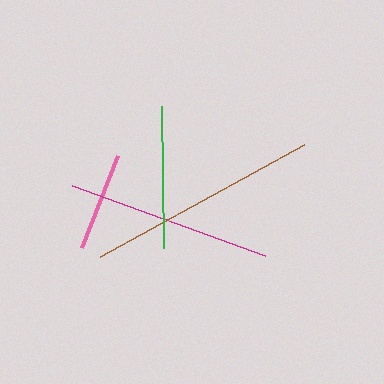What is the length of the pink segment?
The pink segment is approximately 99 pixels long.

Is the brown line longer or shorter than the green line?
The brown line is longer than the green line.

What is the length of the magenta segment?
The magenta segment is approximately 206 pixels long.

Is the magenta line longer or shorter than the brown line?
The brown line is longer than the magenta line.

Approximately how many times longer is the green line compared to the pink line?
The green line is approximately 1.4 times the length of the pink line.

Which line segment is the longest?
The brown line is the longest at approximately 233 pixels.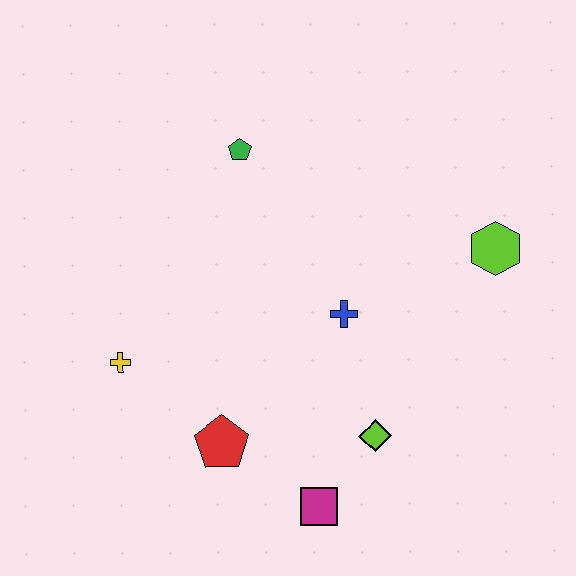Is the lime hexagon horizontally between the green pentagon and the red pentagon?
No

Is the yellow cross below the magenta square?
No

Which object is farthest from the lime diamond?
The green pentagon is farthest from the lime diamond.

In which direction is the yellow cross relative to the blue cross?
The yellow cross is to the left of the blue cross.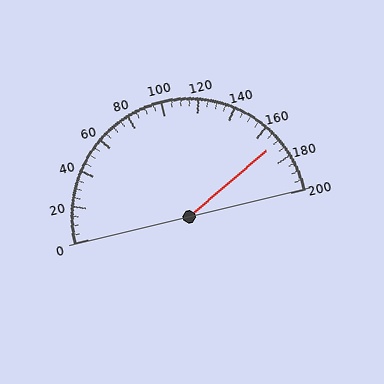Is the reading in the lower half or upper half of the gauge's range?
The reading is in the upper half of the range (0 to 200).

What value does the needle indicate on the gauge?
The needle indicates approximately 170.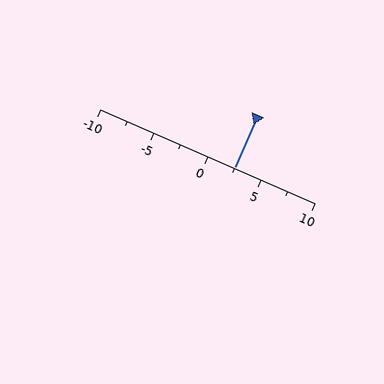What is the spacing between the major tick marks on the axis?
The major ticks are spaced 5 apart.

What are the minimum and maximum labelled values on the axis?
The axis runs from -10 to 10.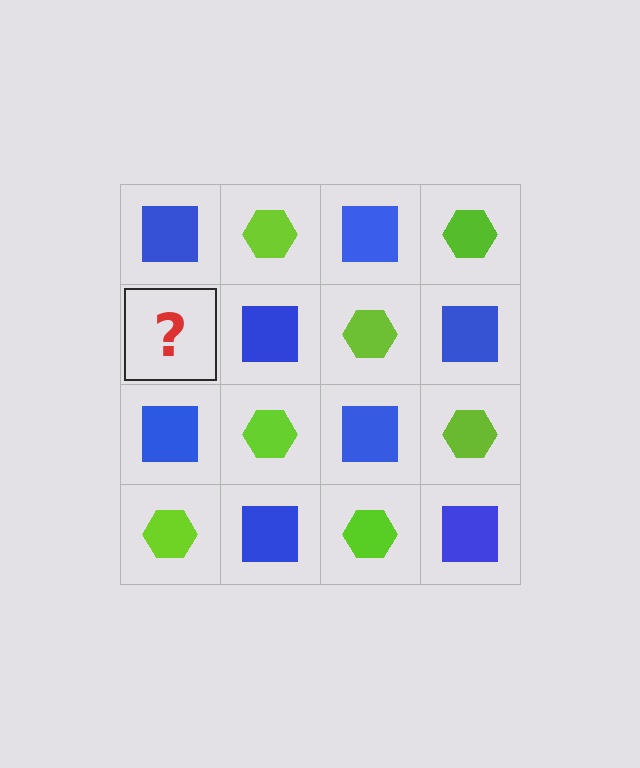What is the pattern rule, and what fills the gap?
The rule is that it alternates blue square and lime hexagon in a checkerboard pattern. The gap should be filled with a lime hexagon.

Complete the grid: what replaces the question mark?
The question mark should be replaced with a lime hexagon.